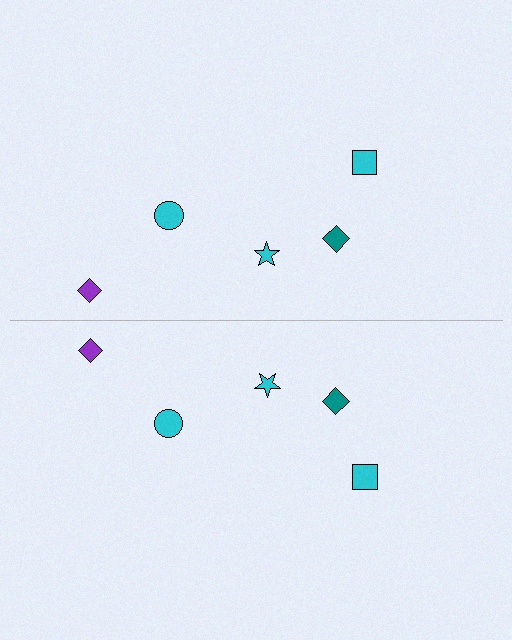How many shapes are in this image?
There are 10 shapes in this image.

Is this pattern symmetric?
Yes, this pattern has bilateral (reflection) symmetry.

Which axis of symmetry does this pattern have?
The pattern has a horizontal axis of symmetry running through the center of the image.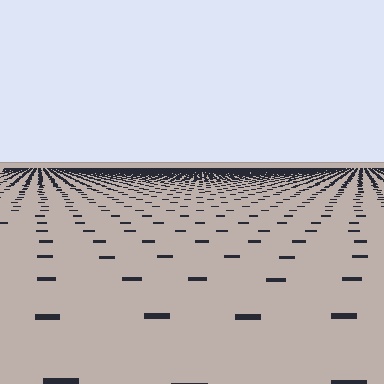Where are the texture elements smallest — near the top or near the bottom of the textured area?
Near the top.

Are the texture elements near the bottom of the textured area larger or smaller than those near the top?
Larger. Near the bottom, elements are closer to the viewer and appear at a bigger on-screen size.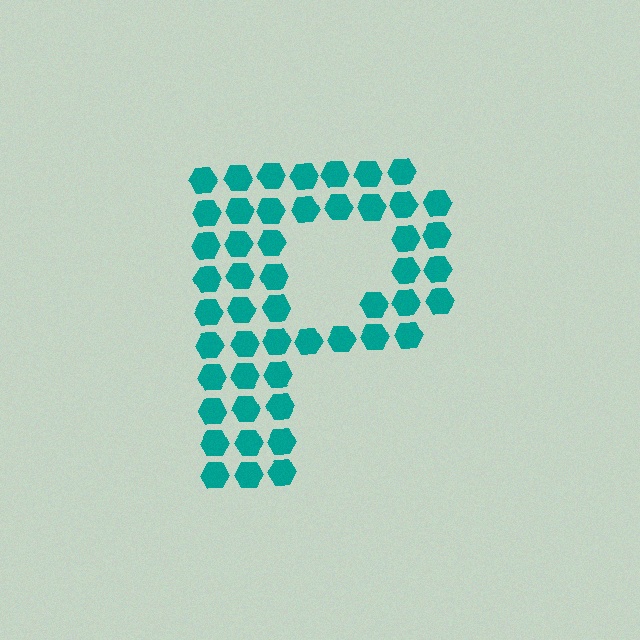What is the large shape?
The large shape is the letter P.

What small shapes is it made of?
It is made of small hexagons.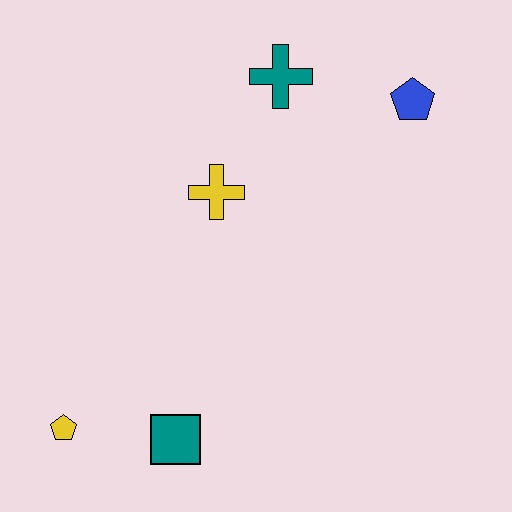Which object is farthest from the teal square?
The blue pentagon is farthest from the teal square.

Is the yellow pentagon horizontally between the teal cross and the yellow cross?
No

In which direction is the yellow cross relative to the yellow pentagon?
The yellow cross is above the yellow pentagon.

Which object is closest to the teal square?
The yellow pentagon is closest to the teal square.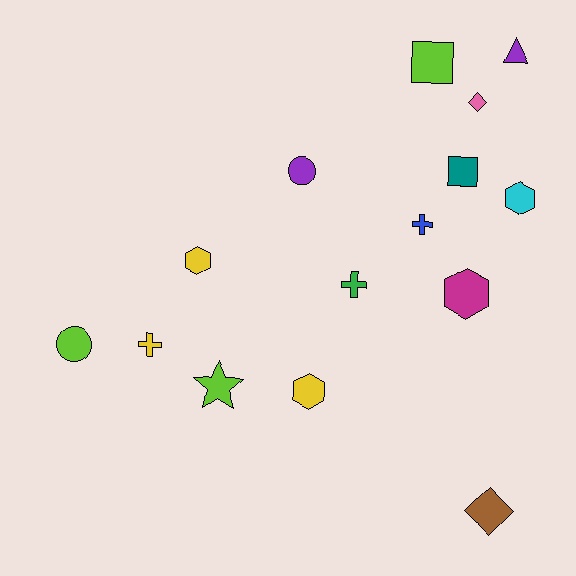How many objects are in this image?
There are 15 objects.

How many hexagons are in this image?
There are 4 hexagons.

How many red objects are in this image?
There are no red objects.